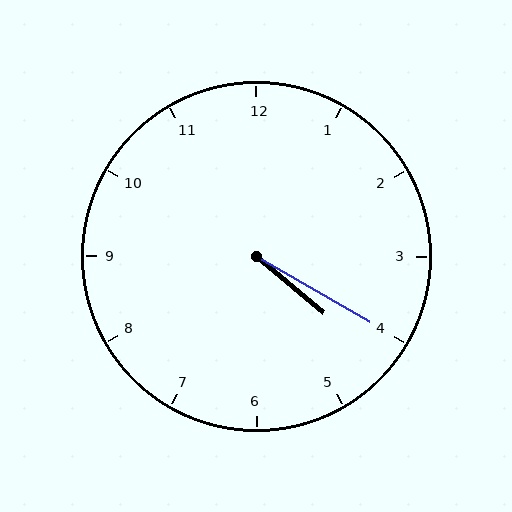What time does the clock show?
4:20.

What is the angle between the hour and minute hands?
Approximately 10 degrees.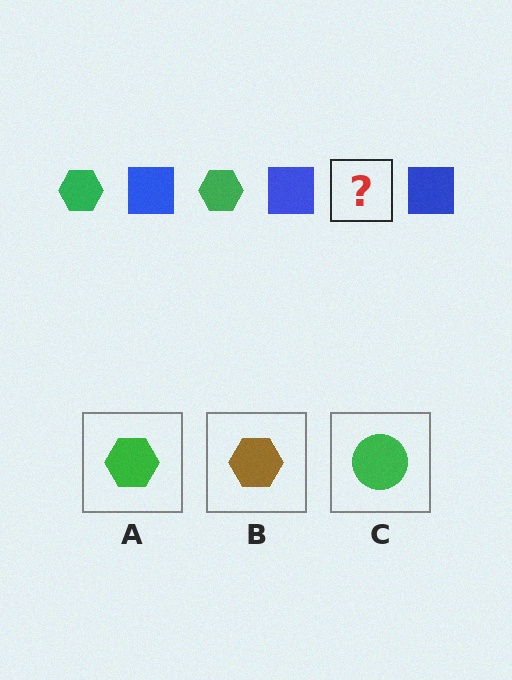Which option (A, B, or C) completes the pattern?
A.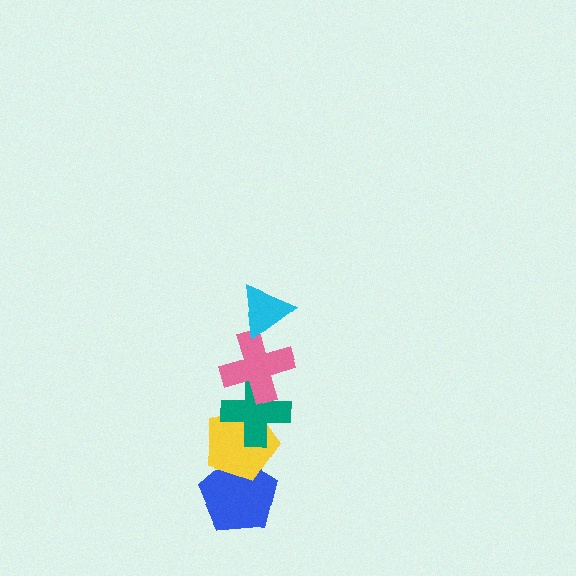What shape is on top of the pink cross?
The cyan triangle is on top of the pink cross.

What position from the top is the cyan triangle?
The cyan triangle is 1st from the top.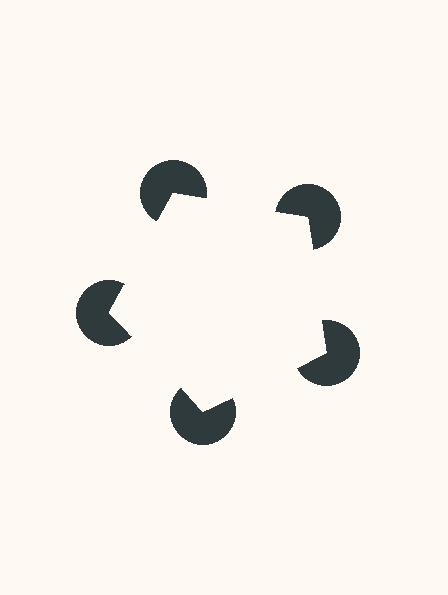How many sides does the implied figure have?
5 sides.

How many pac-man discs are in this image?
There are 5 — one at each vertex of the illusory pentagon.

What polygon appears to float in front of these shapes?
An illusory pentagon — its edges are inferred from the aligned wedge cuts in the pac-man discs, not physically drawn.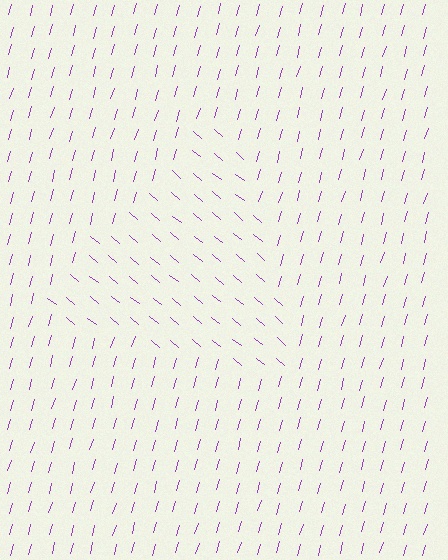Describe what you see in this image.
The image is filled with small purple line segments. A triangle region in the image has lines oriented differently from the surrounding lines, creating a visible texture boundary.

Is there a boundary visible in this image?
Yes, there is a texture boundary formed by a change in line orientation.